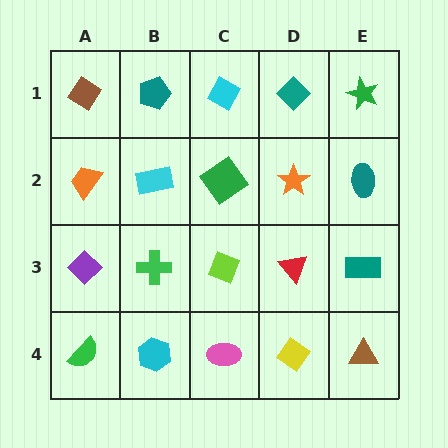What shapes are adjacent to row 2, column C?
A cyan diamond (row 1, column C), a lime diamond (row 3, column C), a cyan rectangle (row 2, column B), an orange star (row 2, column D).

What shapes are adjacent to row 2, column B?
A teal pentagon (row 1, column B), a green cross (row 3, column B), an orange trapezoid (row 2, column A), a green diamond (row 2, column C).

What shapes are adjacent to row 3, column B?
A cyan rectangle (row 2, column B), a cyan hexagon (row 4, column B), a purple diamond (row 3, column A), a lime diamond (row 3, column C).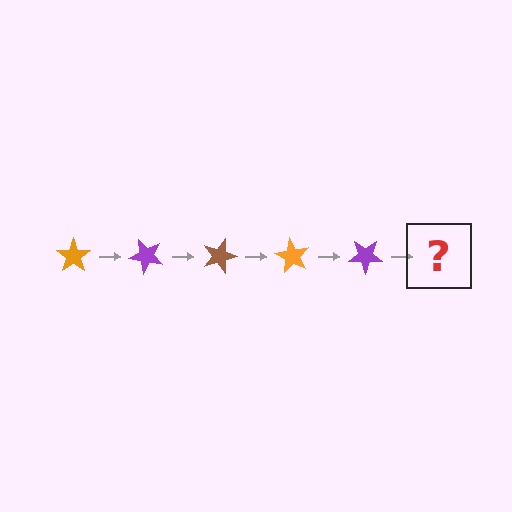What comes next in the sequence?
The next element should be a brown star, rotated 225 degrees from the start.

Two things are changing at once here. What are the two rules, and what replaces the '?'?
The two rules are that it rotates 45 degrees each step and the color cycles through orange, purple, and brown. The '?' should be a brown star, rotated 225 degrees from the start.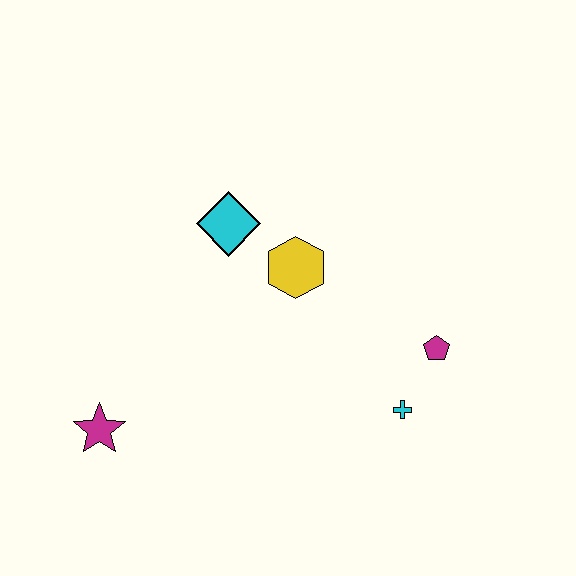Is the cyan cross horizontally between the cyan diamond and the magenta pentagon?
Yes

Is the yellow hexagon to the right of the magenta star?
Yes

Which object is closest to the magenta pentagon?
The cyan cross is closest to the magenta pentagon.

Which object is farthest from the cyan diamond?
The cyan cross is farthest from the cyan diamond.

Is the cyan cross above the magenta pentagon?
No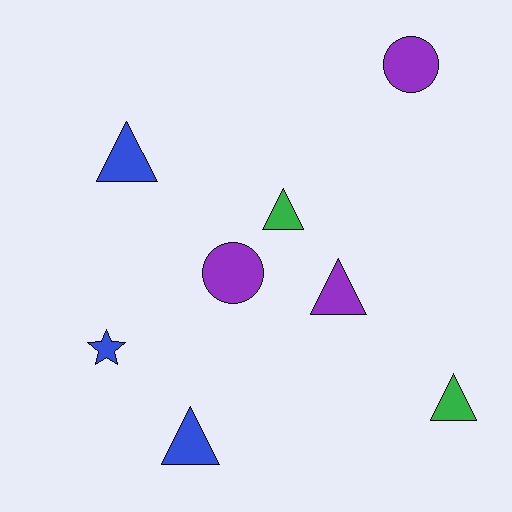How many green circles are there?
There are no green circles.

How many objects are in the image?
There are 8 objects.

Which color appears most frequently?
Blue, with 3 objects.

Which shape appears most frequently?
Triangle, with 5 objects.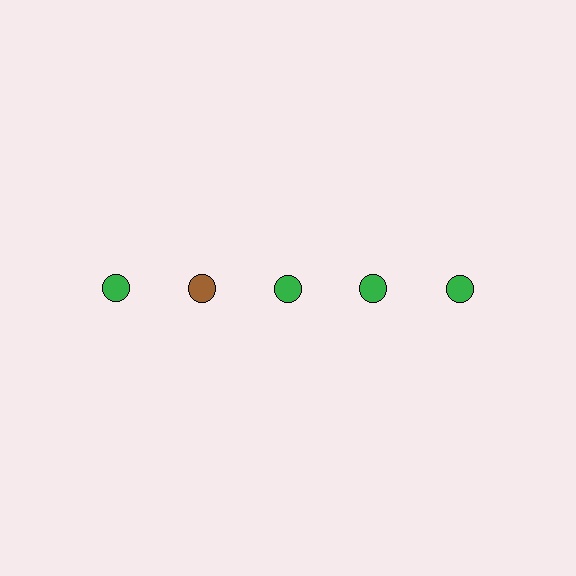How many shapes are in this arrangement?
There are 5 shapes arranged in a grid pattern.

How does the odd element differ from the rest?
It has a different color: brown instead of green.